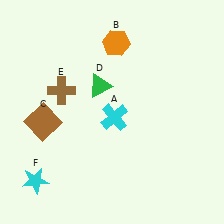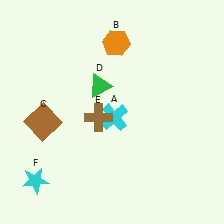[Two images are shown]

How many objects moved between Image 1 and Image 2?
1 object moved between the two images.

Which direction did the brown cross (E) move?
The brown cross (E) moved right.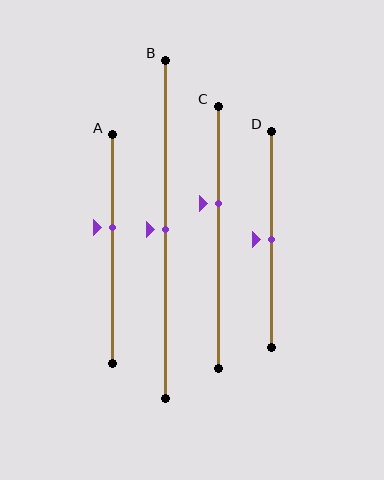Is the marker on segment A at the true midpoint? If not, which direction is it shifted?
No, the marker on segment A is shifted upward by about 10% of the segment length.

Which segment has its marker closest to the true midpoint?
Segment B has its marker closest to the true midpoint.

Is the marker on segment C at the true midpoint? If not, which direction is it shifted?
No, the marker on segment C is shifted upward by about 13% of the segment length.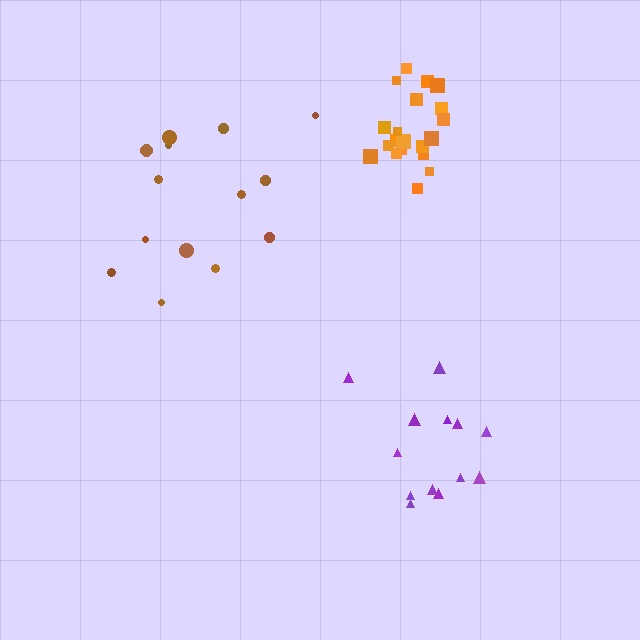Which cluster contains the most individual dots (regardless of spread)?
Orange (20).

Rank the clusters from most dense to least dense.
orange, purple, brown.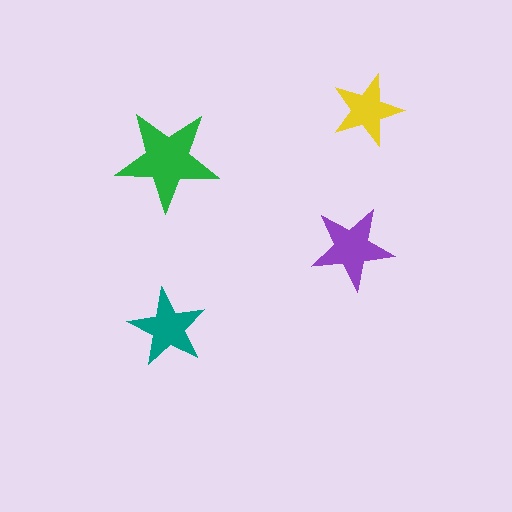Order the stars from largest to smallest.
the green one, the purple one, the teal one, the yellow one.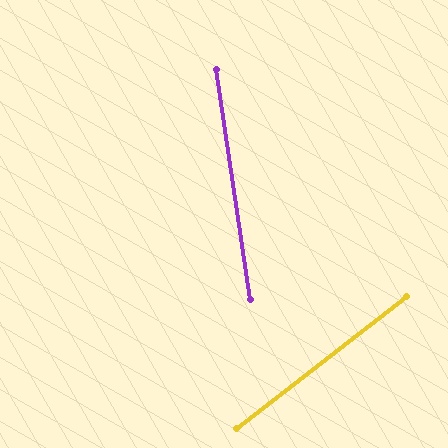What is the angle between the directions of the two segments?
Approximately 61 degrees.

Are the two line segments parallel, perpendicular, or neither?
Neither parallel nor perpendicular — they differ by about 61°.